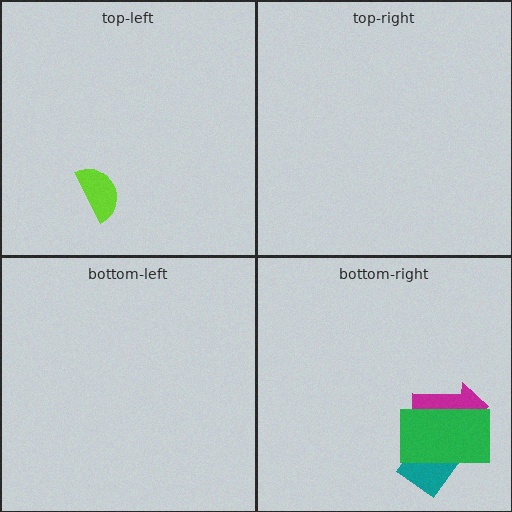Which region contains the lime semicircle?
The top-left region.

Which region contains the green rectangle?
The bottom-right region.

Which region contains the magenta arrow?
The bottom-right region.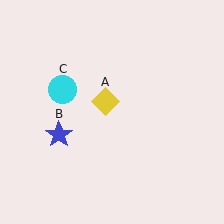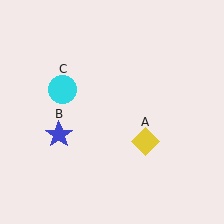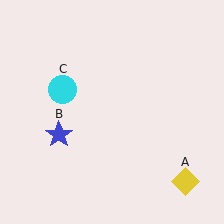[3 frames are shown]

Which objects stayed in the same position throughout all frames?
Blue star (object B) and cyan circle (object C) remained stationary.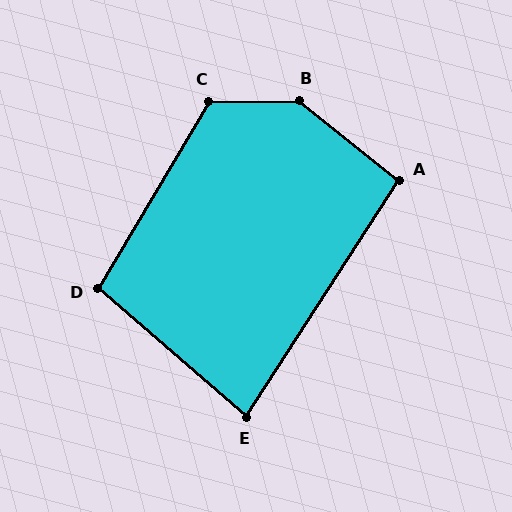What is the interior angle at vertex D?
Approximately 100 degrees (obtuse).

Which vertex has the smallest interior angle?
E, at approximately 82 degrees.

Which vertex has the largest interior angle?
B, at approximately 140 degrees.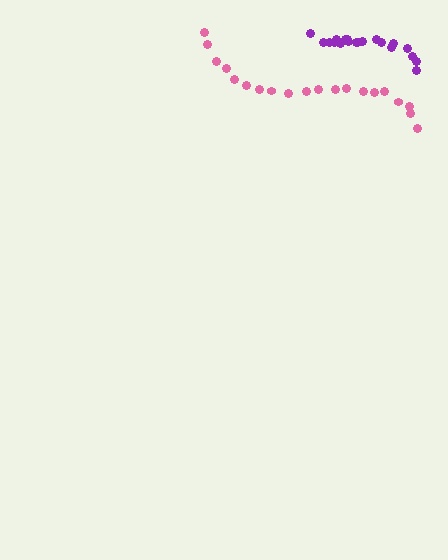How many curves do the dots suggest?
There are 2 distinct paths.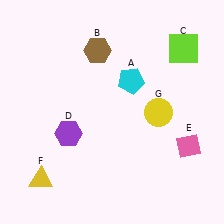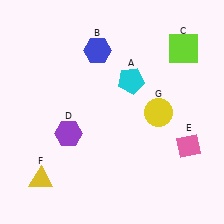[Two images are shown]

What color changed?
The hexagon (B) changed from brown in Image 1 to blue in Image 2.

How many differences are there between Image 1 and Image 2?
There is 1 difference between the two images.